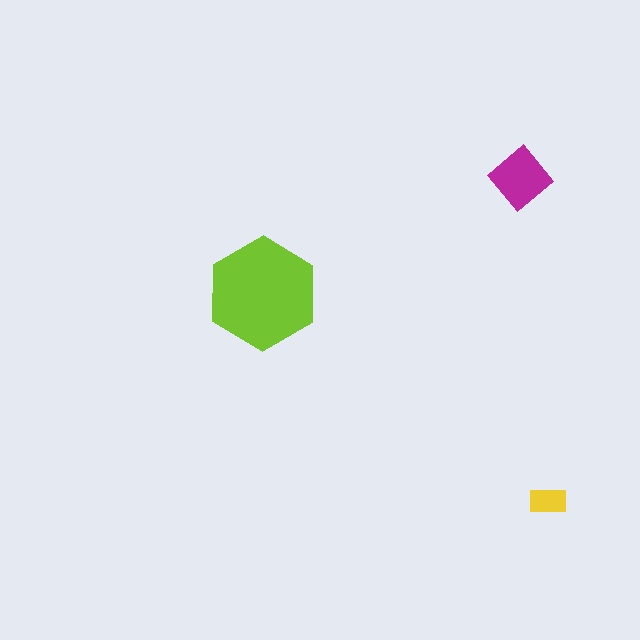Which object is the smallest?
The yellow rectangle.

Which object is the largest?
The lime hexagon.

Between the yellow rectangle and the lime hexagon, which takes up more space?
The lime hexagon.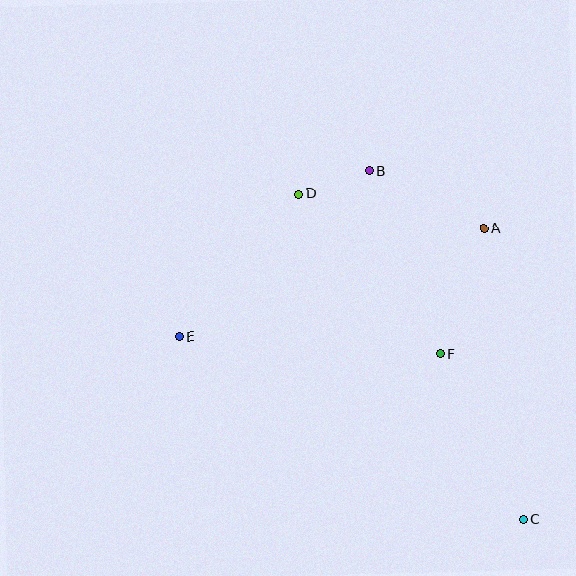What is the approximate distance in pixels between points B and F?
The distance between B and F is approximately 196 pixels.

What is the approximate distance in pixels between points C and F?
The distance between C and F is approximately 185 pixels.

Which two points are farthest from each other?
Points C and D are farthest from each other.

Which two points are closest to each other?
Points B and D are closest to each other.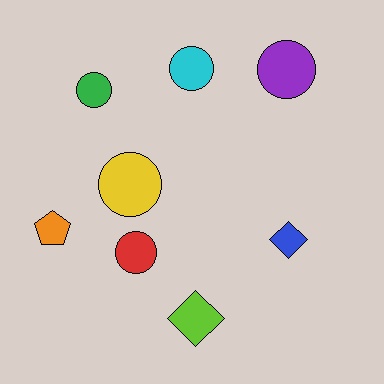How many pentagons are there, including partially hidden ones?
There is 1 pentagon.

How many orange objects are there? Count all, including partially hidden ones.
There is 1 orange object.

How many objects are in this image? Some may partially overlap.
There are 8 objects.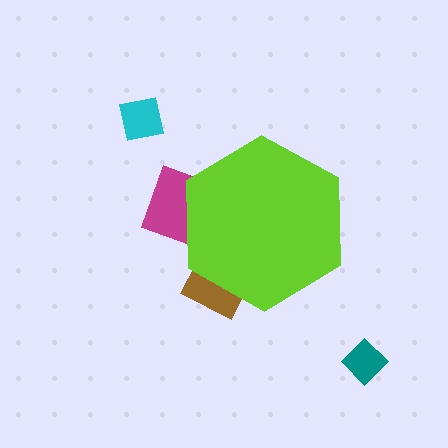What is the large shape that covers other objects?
A lime hexagon.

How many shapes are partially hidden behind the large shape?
3 shapes are partially hidden.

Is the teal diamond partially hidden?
No, the teal diamond is fully visible.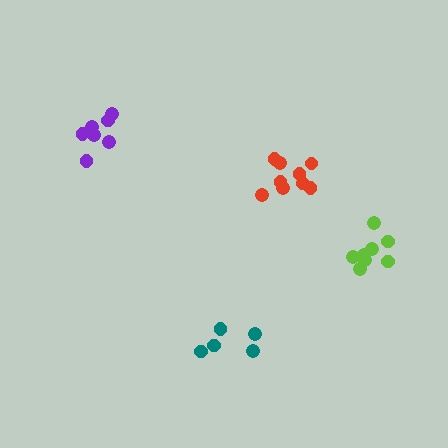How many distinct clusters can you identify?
There are 4 distinct clusters.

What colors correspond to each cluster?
The clusters are colored: teal, red, lime, purple.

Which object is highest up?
The purple cluster is topmost.